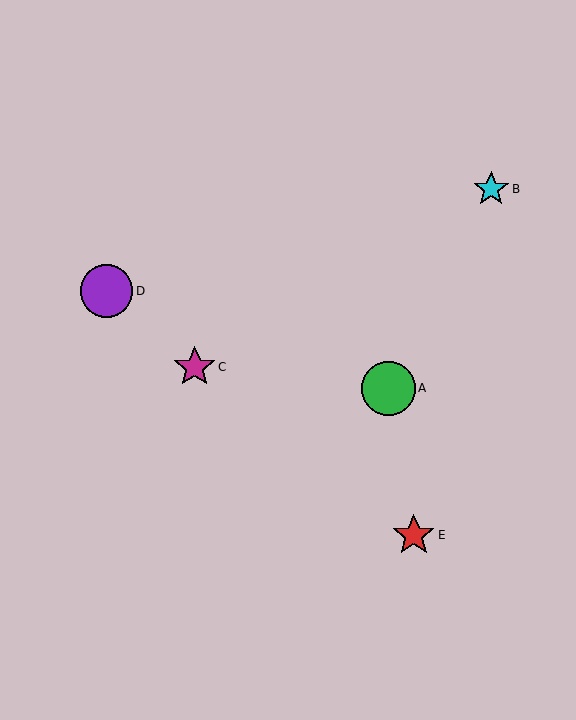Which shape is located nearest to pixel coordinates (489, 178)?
The cyan star (labeled B) at (491, 189) is nearest to that location.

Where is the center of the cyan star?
The center of the cyan star is at (491, 189).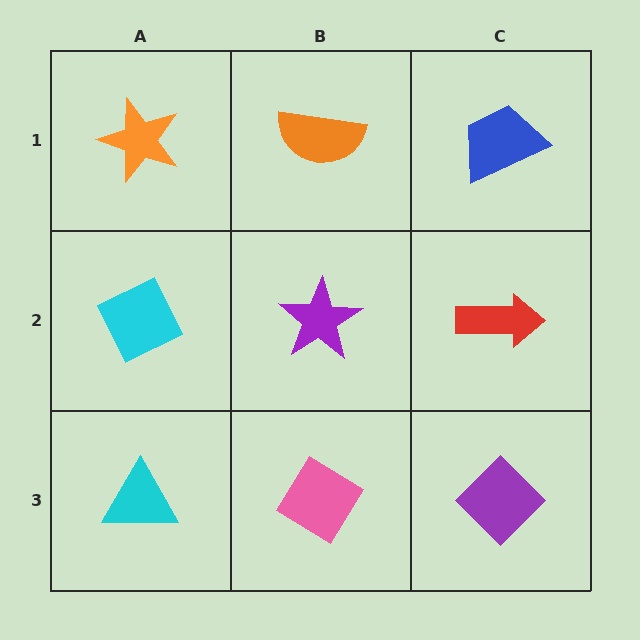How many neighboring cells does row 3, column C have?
2.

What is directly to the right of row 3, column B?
A purple diamond.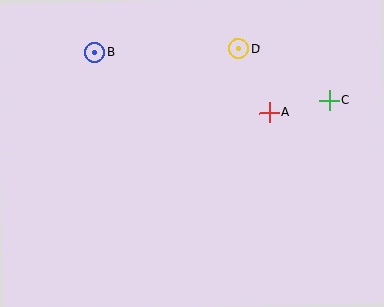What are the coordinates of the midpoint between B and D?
The midpoint between B and D is at (167, 50).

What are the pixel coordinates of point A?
Point A is at (270, 112).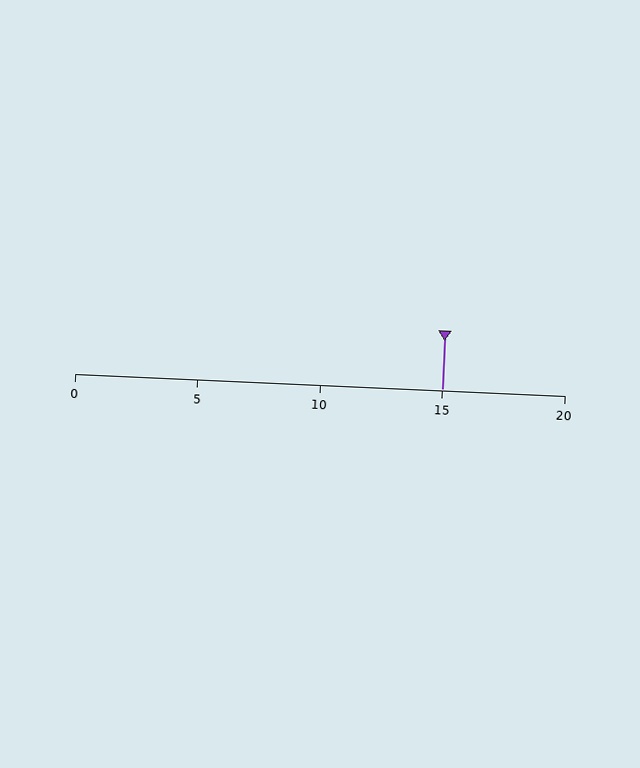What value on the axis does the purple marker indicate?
The marker indicates approximately 15.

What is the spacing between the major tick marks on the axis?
The major ticks are spaced 5 apart.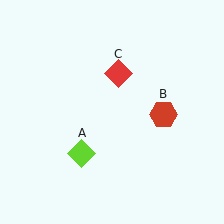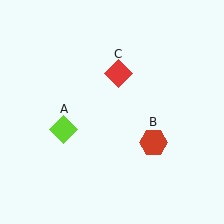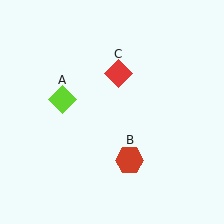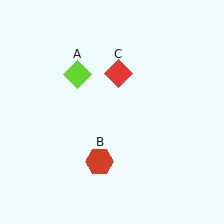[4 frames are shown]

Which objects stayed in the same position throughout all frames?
Red diamond (object C) remained stationary.